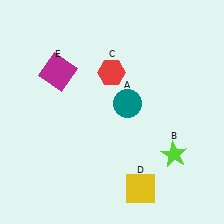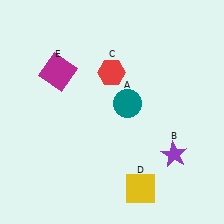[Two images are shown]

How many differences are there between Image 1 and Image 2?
There is 1 difference between the two images.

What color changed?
The star (B) changed from lime in Image 1 to purple in Image 2.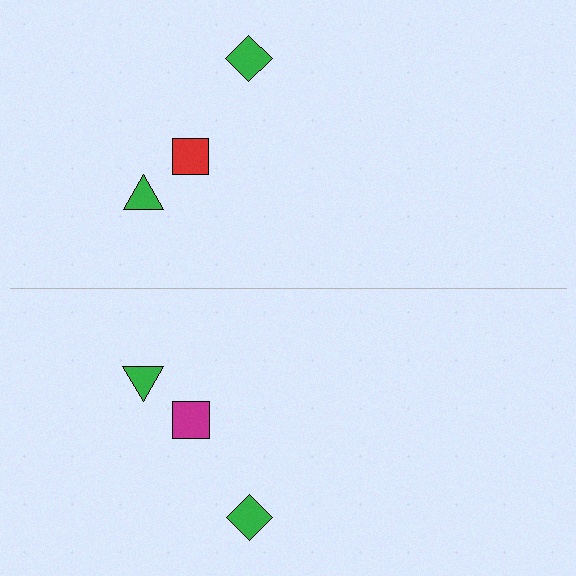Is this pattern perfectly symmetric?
No, the pattern is not perfectly symmetric. The magenta square on the bottom side breaks the symmetry — its mirror counterpart is red.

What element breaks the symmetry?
The magenta square on the bottom side breaks the symmetry — its mirror counterpart is red.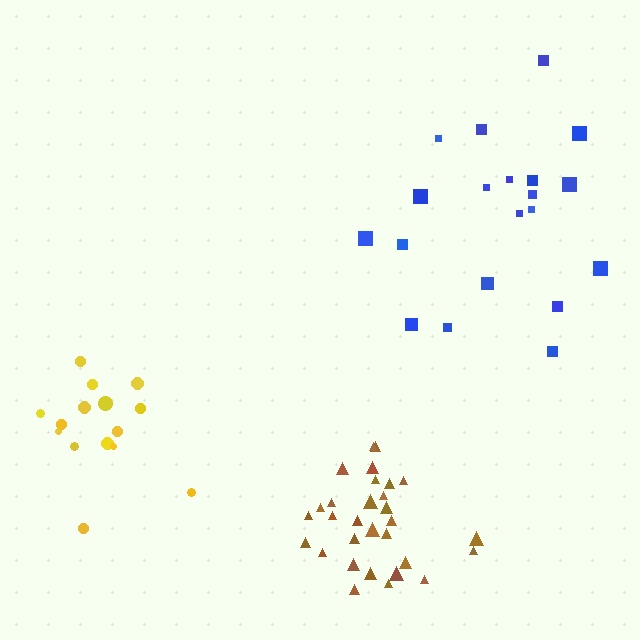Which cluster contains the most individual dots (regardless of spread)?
Brown (30).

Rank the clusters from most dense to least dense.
brown, yellow, blue.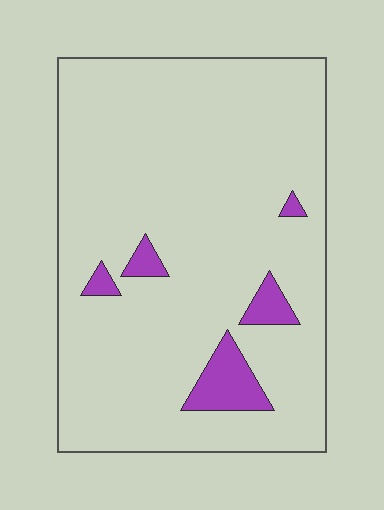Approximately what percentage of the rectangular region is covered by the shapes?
Approximately 5%.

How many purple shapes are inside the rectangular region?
5.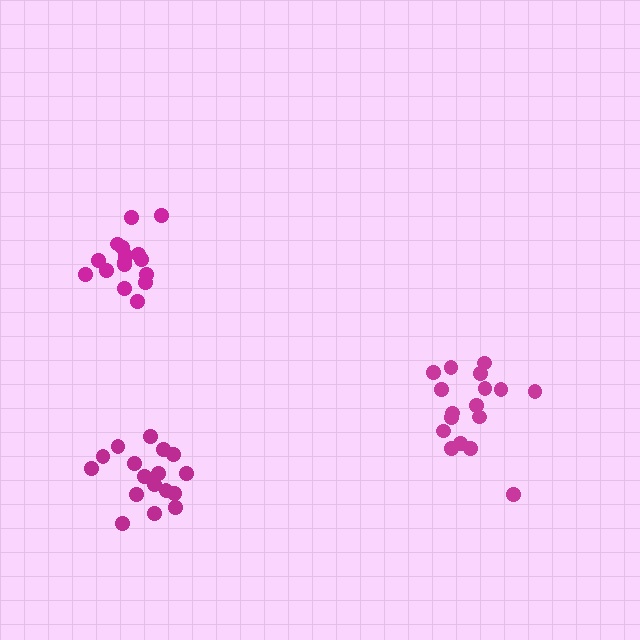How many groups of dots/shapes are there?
There are 3 groups.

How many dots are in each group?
Group 1: 17 dots, Group 2: 16 dots, Group 3: 17 dots (50 total).